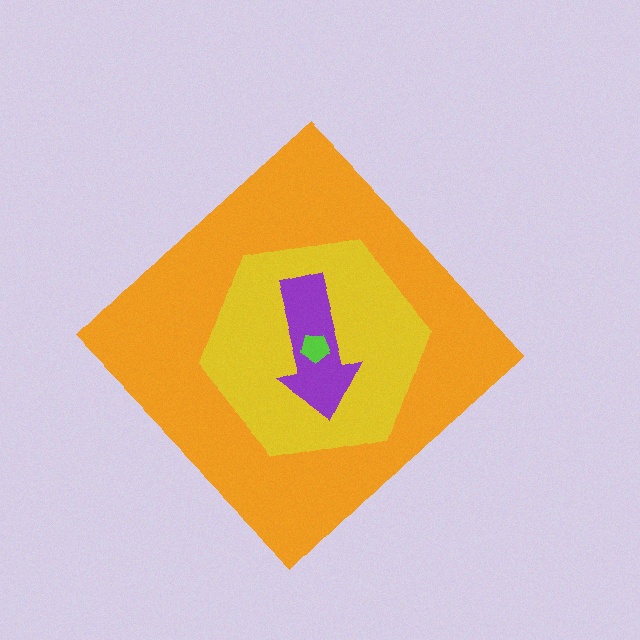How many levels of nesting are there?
4.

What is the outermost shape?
The orange diamond.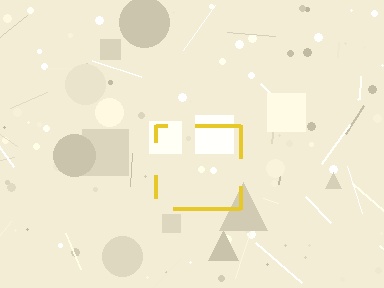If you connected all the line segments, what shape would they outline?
They would outline a square.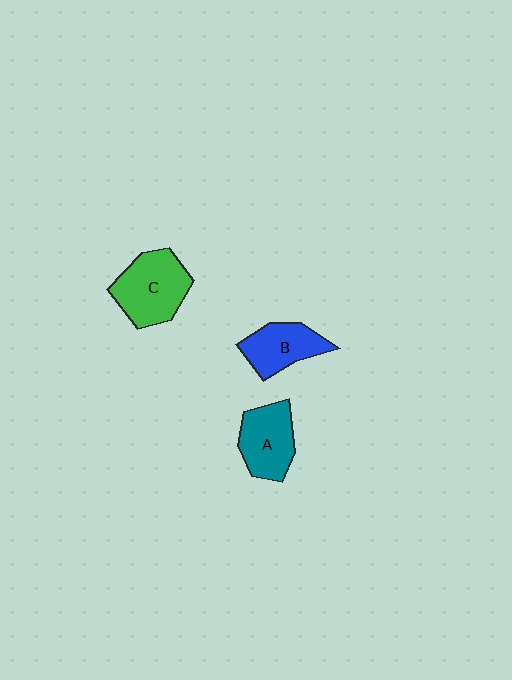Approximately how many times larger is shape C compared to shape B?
Approximately 1.4 times.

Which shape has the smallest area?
Shape B (blue).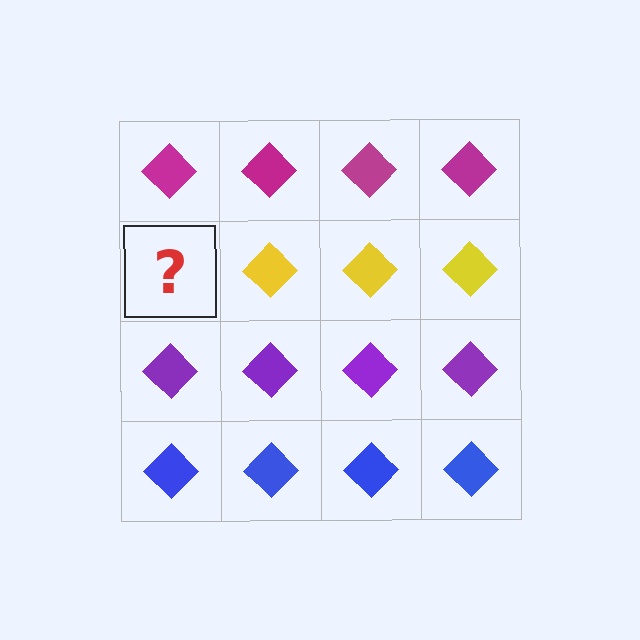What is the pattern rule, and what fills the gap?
The rule is that each row has a consistent color. The gap should be filled with a yellow diamond.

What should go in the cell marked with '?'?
The missing cell should contain a yellow diamond.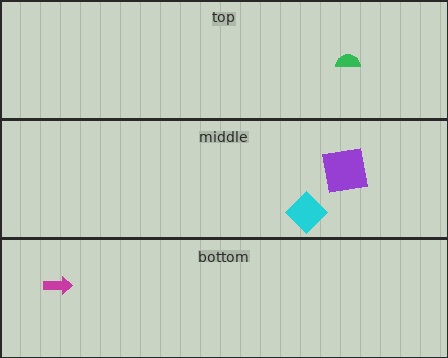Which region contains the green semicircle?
The top region.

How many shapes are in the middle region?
2.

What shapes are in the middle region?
The purple square, the cyan diamond.